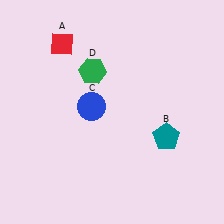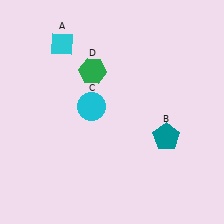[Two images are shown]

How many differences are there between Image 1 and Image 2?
There are 2 differences between the two images.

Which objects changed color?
A changed from red to cyan. C changed from blue to cyan.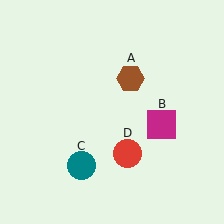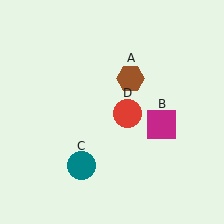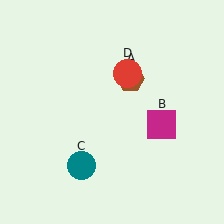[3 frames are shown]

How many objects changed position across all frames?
1 object changed position: red circle (object D).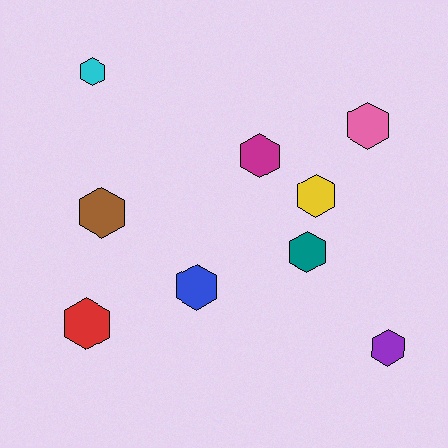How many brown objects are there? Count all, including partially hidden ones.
There is 1 brown object.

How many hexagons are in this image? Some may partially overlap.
There are 9 hexagons.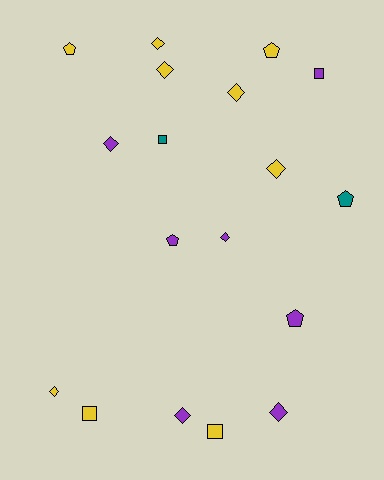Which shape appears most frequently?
Diamond, with 9 objects.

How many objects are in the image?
There are 18 objects.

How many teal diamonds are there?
There are no teal diamonds.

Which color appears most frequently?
Yellow, with 9 objects.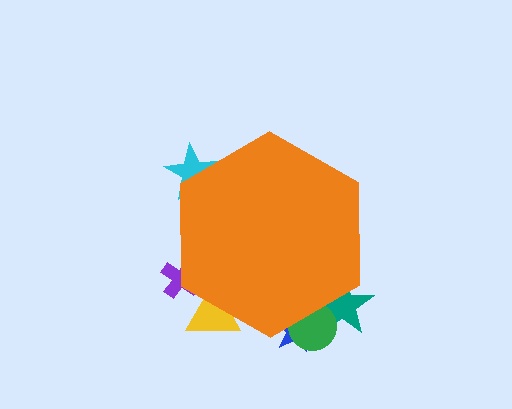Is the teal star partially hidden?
Yes, the teal star is partially hidden behind the orange hexagon.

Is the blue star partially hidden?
Yes, the blue star is partially hidden behind the orange hexagon.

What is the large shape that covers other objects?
An orange hexagon.